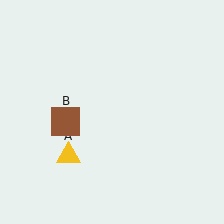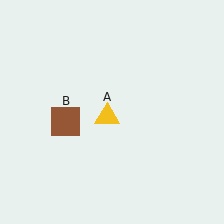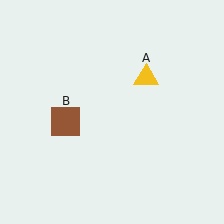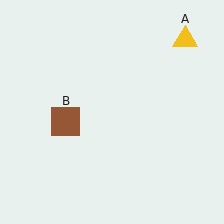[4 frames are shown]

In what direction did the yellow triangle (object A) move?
The yellow triangle (object A) moved up and to the right.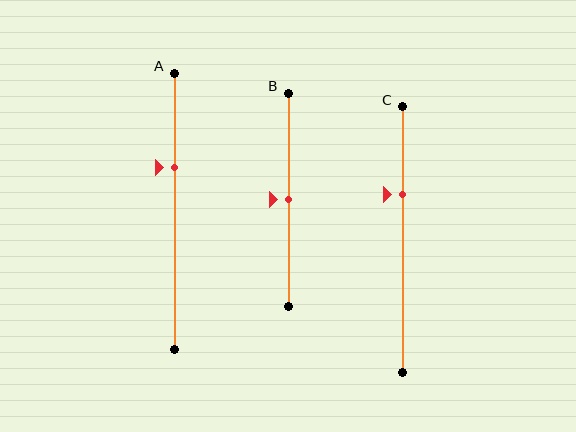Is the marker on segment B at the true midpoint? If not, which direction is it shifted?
Yes, the marker on segment B is at the true midpoint.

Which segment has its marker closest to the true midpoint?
Segment B has its marker closest to the true midpoint.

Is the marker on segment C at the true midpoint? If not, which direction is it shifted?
No, the marker on segment C is shifted upward by about 17% of the segment length.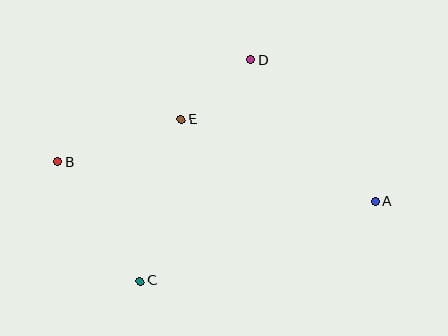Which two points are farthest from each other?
Points A and B are farthest from each other.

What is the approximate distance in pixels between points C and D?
The distance between C and D is approximately 247 pixels.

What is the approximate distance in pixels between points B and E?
The distance between B and E is approximately 131 pixels.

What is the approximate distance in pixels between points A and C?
The distance between A and C is approximately 248 pixels.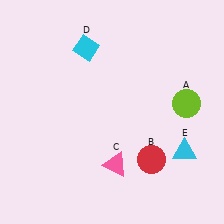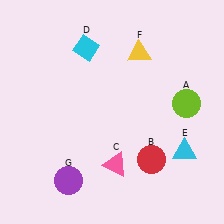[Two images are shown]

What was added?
A yellow triangle (F), a purple circle (G) were added in Image 2.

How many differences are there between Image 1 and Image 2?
There are 2 differences between the two images.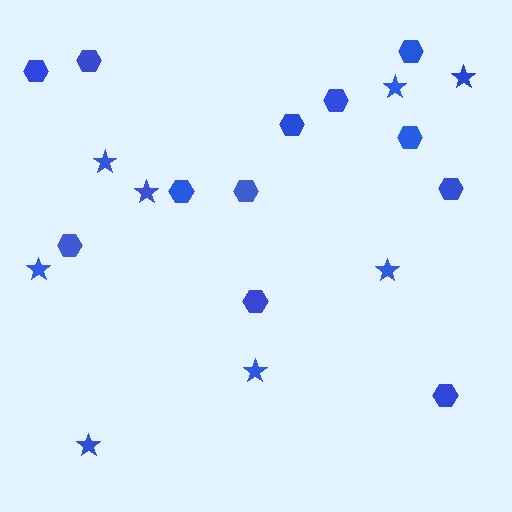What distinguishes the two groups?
There are 2 groups: one group of stars (8) and one group of hexagons (12).